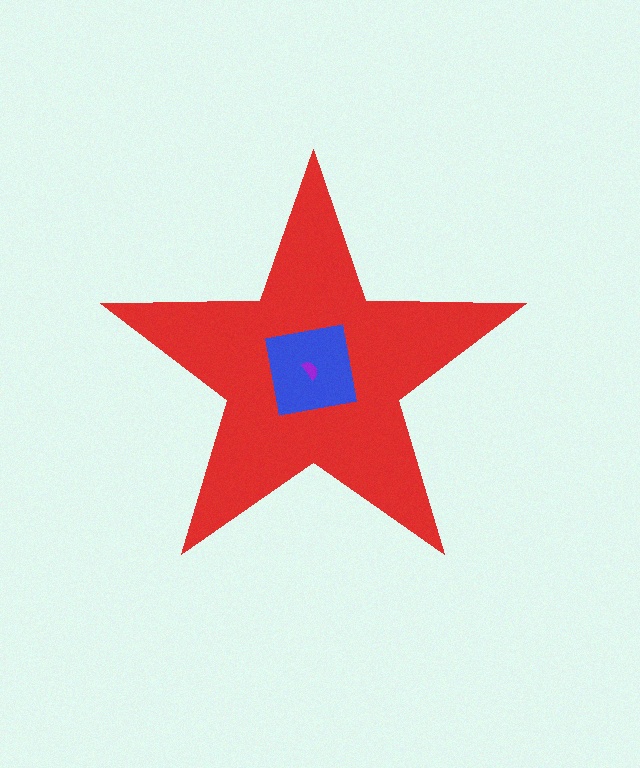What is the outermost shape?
The red star.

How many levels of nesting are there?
3.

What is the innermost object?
The purple semicircle.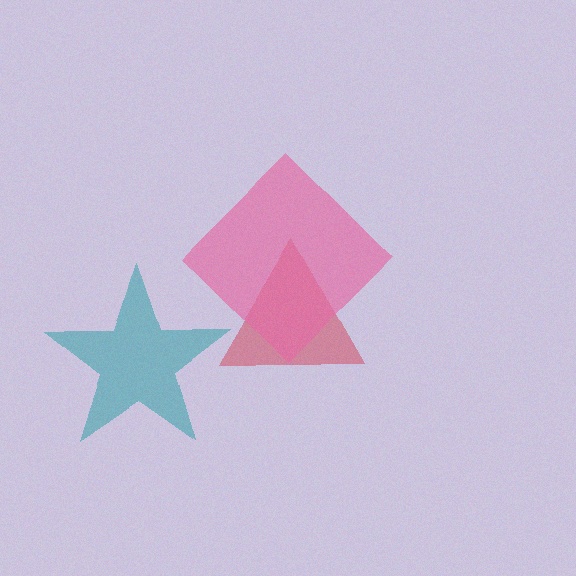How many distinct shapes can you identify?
There are 3 distinct shapes: a red triangle, a pink diamond, a teal star.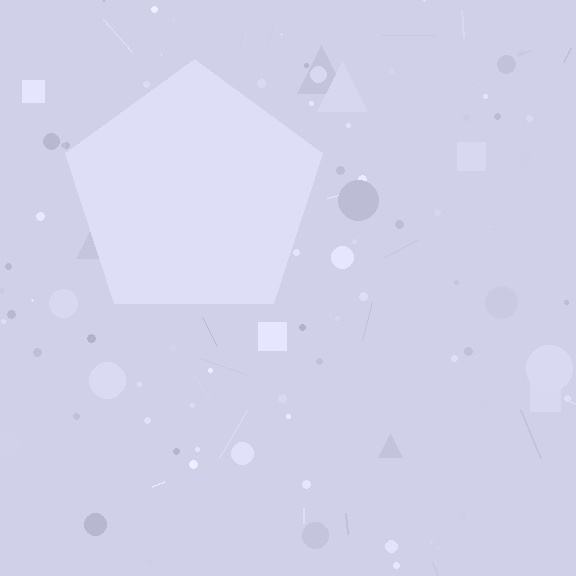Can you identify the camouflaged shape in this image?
The camouflaged shape is a pentagon.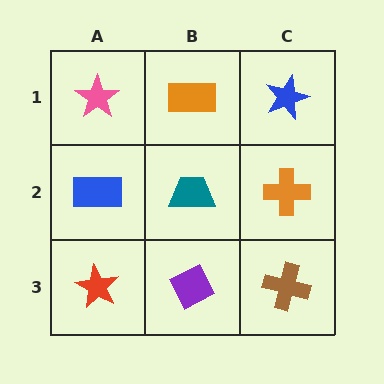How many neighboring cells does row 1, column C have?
2.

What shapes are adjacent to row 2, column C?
A blue star (row 1, column C), a brown cross (row 3, column C), a teal trapezoid (row 2, column B).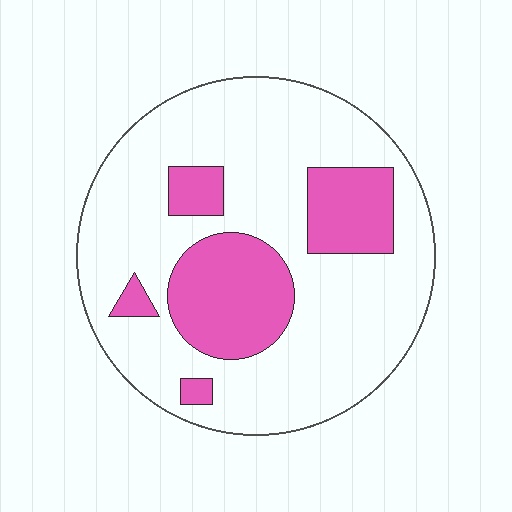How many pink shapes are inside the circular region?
5.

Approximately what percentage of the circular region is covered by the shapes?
Approximately 25%.